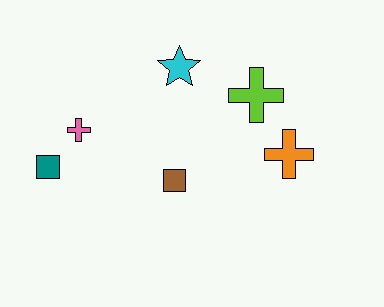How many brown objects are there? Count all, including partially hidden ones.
There is 1 brown object.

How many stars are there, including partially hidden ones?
There is 1 star.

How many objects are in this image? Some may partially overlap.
There are 6 objects.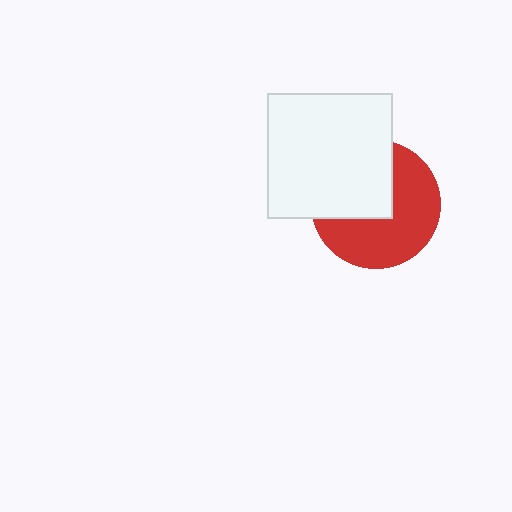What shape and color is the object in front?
The object in front is a white square.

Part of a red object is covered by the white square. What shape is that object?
It is a circle.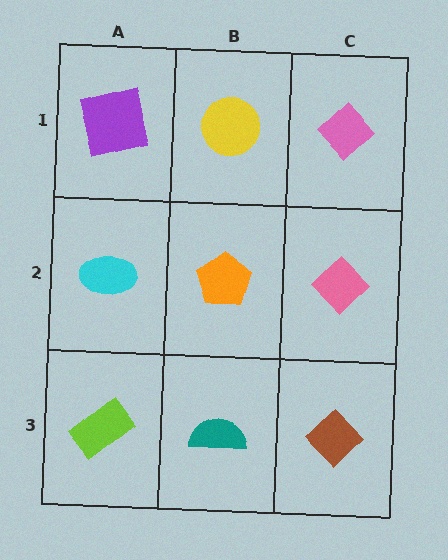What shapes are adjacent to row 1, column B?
An orange pentagon (row 2, column B), a purple square (row 1, column A), a pink diamond (row 1, column C).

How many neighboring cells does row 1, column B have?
3.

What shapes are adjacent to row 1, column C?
A pink diamond (row 2, column C), a yellow circle (row 1, column B).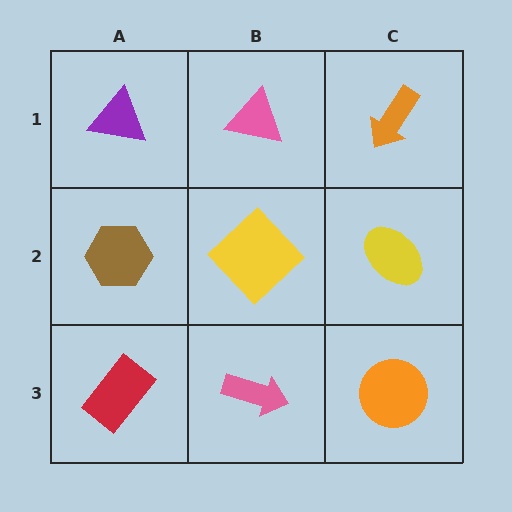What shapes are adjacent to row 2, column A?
A purple triangle (row 1, column A), a red rectangle (row 3, column A), a yellow diamond (row 2, column B).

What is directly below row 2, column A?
A red rectangle.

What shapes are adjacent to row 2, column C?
An orange arrow (row 1, column C), an orange circle (row 3, column C), a yellow diamond (row 2, column B).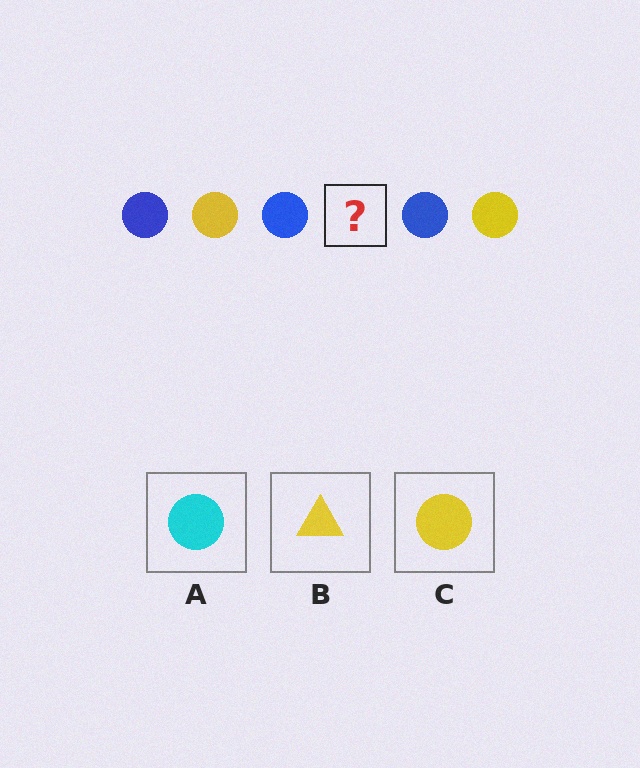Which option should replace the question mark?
Option C.